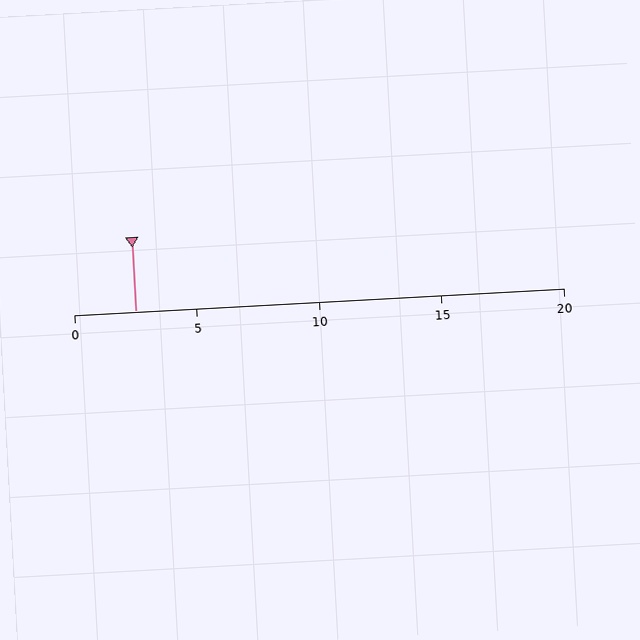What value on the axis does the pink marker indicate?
The marker indicates approximately 2.5.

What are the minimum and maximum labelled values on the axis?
The axis runs from 0 to 20.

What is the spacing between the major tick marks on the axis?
The major ticks are spaced 5 apart.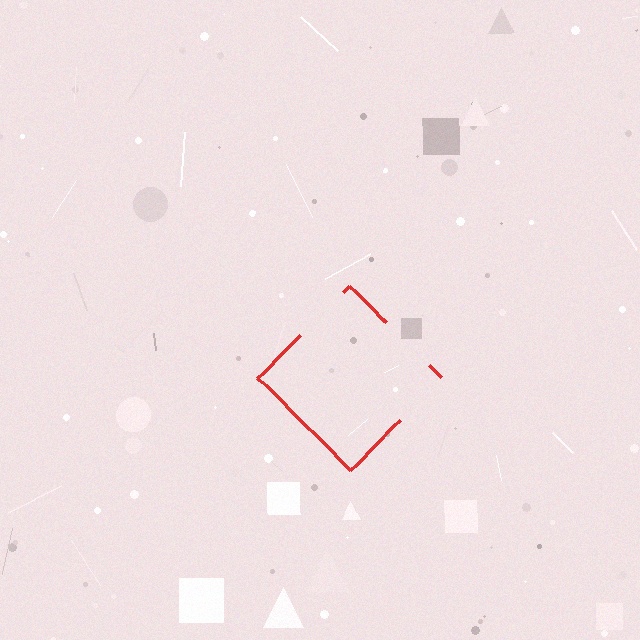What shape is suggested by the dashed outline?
The dashed outline suggests a diamond.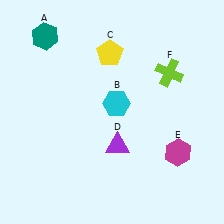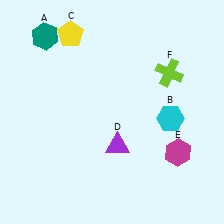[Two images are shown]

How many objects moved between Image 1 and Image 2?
2 objects moved between the two images.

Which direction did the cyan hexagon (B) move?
The cyan hexagon (B) moved right.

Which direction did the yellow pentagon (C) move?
The yellow pentagon (C) moved left.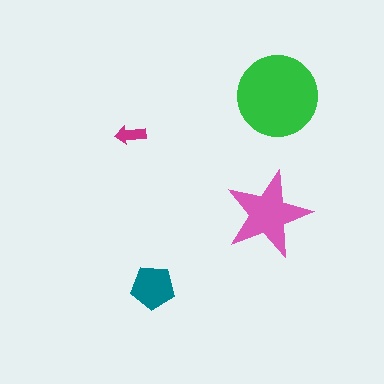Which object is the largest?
The green circle.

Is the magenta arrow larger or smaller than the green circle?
Smaller.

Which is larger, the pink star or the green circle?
The green circle.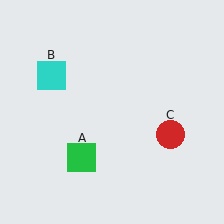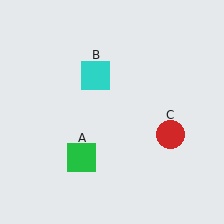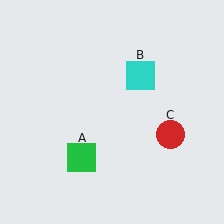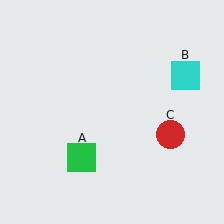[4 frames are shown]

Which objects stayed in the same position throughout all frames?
Green square (object A) and red circle (object C) remained stationary.